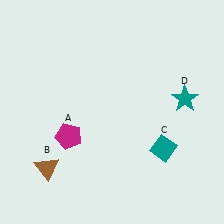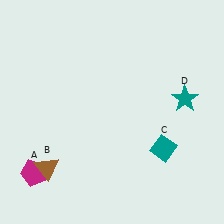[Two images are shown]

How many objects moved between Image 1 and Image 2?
1 object moved between the two images.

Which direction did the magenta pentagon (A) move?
The magenta pentagon (A) moved down.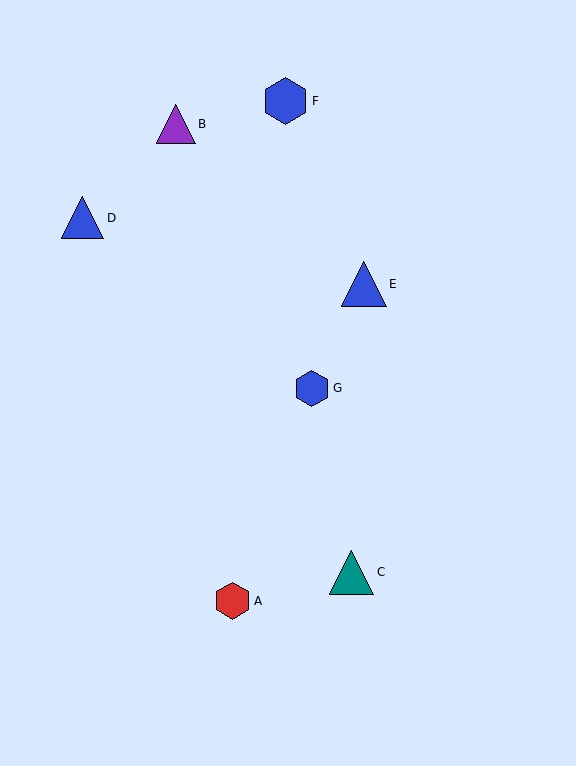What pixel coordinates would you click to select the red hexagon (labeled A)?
Click at (233, 601) to select the red hexagon A.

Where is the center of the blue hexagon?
The center of the blue hexagon is at (312, 388).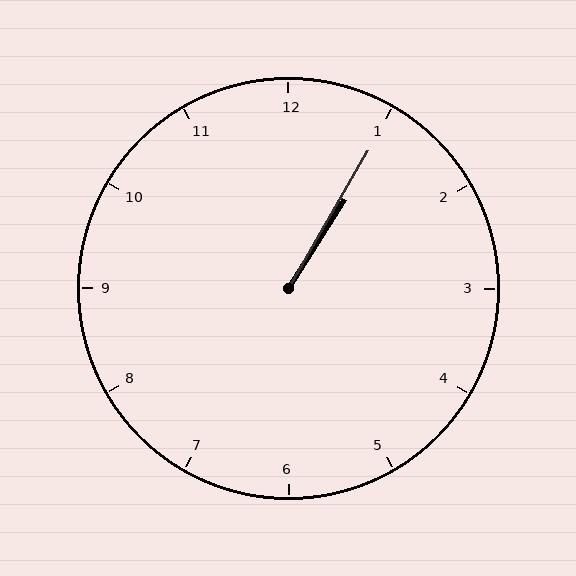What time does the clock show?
1:05.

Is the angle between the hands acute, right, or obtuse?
It is acute.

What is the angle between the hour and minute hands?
Approximately 2 degrees.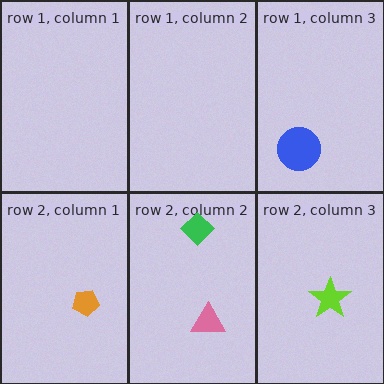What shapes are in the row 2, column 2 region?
The pink triangle, the green diamond.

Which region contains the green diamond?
The row 2, column 2 region.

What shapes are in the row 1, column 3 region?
The blue circle.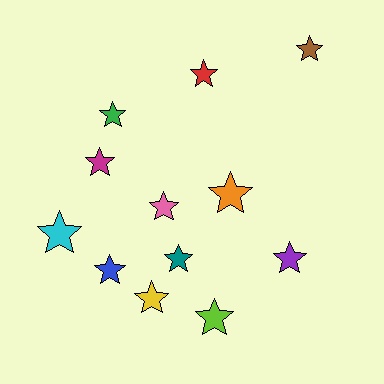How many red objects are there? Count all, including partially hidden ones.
There is 1 red object.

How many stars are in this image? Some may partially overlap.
There are 12 stars.